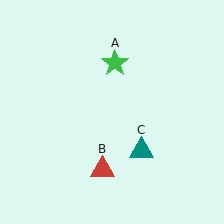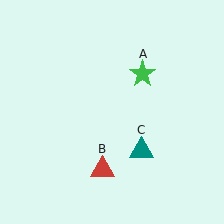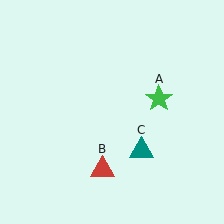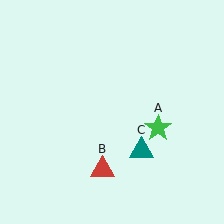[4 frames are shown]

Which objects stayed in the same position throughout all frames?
Red triangle (object B) and teal triangle (object C) remained stationary.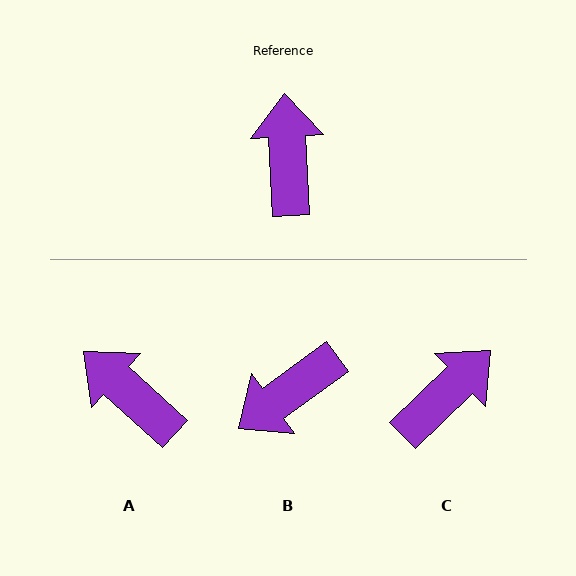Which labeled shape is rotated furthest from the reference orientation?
B, about 123 degrees away.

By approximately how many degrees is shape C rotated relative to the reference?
Approximately 49 degrees clockwise.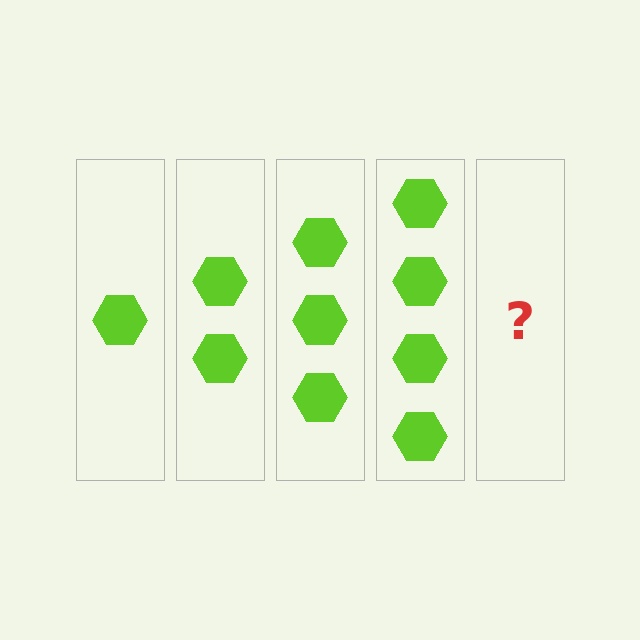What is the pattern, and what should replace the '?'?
The pattern is that each step adds one more hexagon. The '?' should be 5 hexagons.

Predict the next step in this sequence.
The next step is 5 hexagons.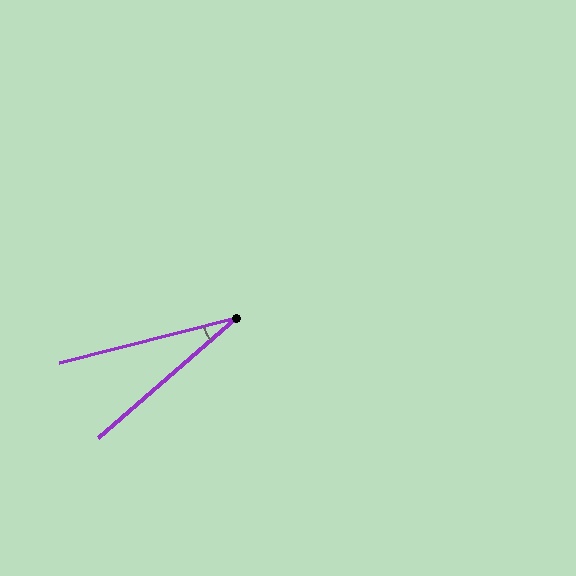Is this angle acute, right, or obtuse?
It is acute.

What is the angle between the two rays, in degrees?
Approximately 27 degrees.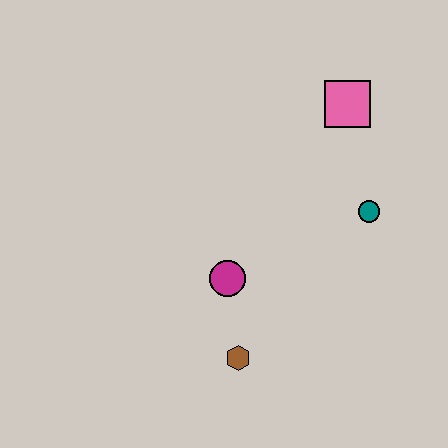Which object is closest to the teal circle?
The pink square is closest to the teal circle.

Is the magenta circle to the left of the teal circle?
Yes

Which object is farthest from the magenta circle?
The pink square is farthest from the magenta circle.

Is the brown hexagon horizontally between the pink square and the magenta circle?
Yes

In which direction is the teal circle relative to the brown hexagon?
The teal circle is above the brown hexagon.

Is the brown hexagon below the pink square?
Yes